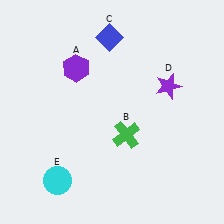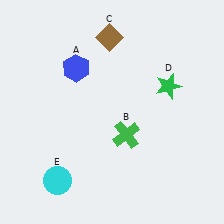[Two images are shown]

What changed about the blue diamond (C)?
In Image 1, C is blue. In Image 2, it changed to brown.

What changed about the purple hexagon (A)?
In Image 1, A is purple. In Image 2, it changed to blue.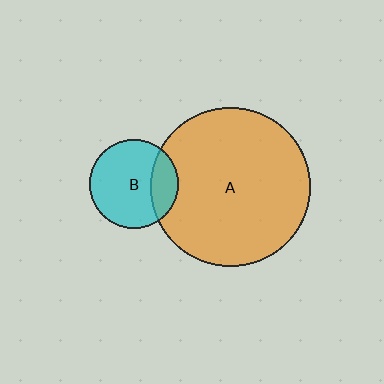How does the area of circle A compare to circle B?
Approximately 3.2 times.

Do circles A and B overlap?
Yes.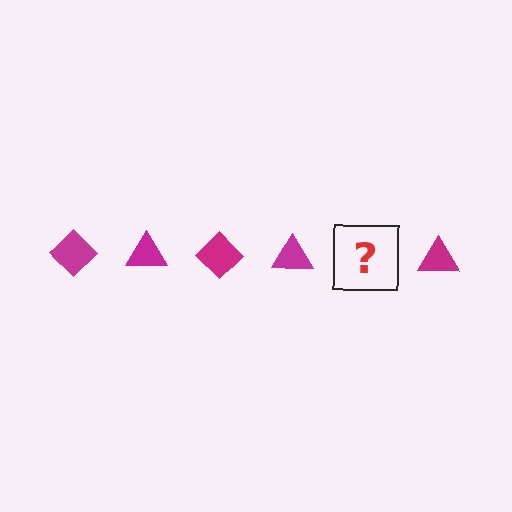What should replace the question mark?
The question mark should be replaced with a magenta diamond.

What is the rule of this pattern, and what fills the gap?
The rule is that the pattern cycles through diamond, triangle shapes in magenta. The gap should be filled with a magenta diamond.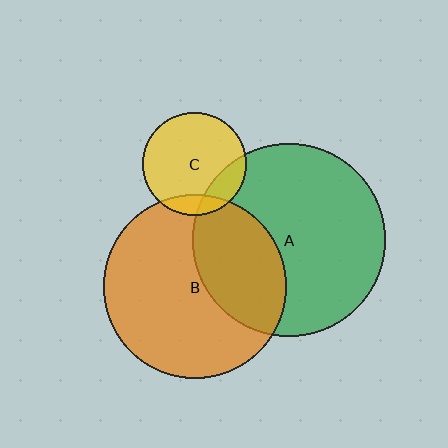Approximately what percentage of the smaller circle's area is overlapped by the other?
Approximately 20%.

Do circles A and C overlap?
Yes.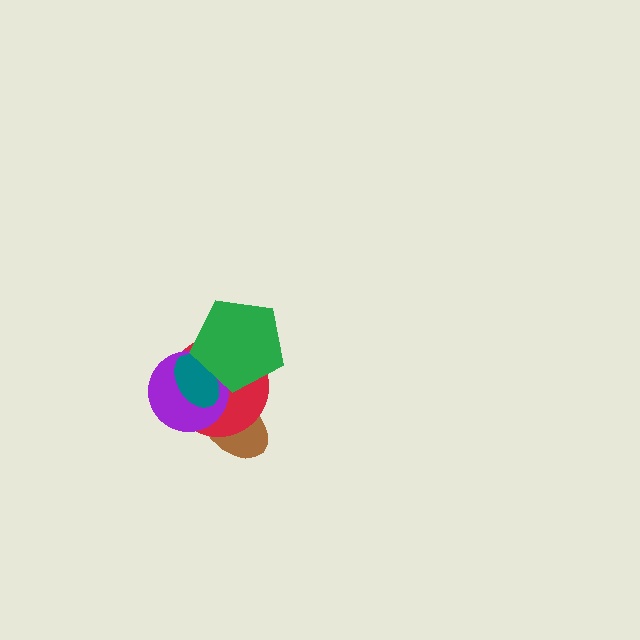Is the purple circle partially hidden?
Yes, it is partially covered by another shape.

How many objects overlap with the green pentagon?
3 objects overlap with the green pentagon.